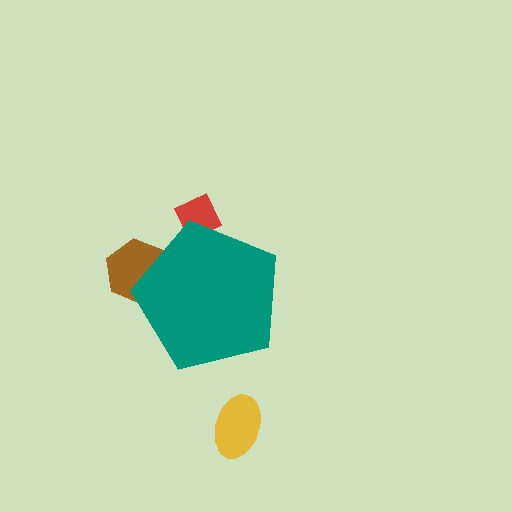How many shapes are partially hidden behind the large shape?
2 shapes are partially hidden.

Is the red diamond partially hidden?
Yes, the red diamond is partially hidden behind the teal pentagon.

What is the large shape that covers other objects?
A teal pentagon.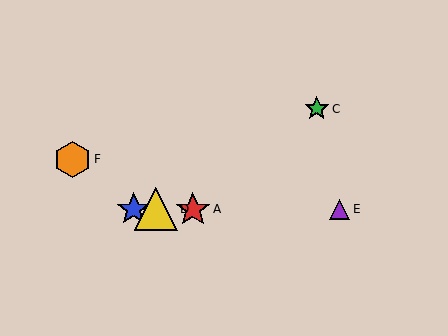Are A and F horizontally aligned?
No, A is at y≈209 and F is at y≈159.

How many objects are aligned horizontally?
4 objects (A, B, D, E) are aligned horizontally.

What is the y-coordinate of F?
Object F is at y≈159.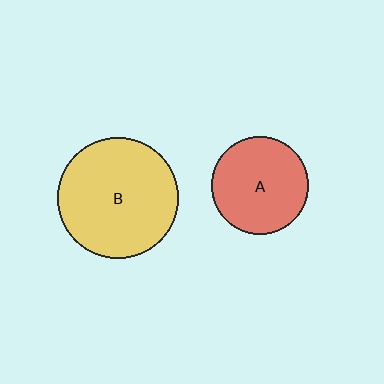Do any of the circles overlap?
No, none of the circles overlap.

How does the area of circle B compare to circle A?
Approximately 1.5 times.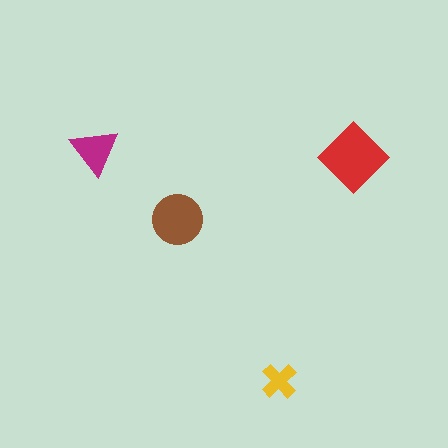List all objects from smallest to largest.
The yellow cross, the magenta triangle, the brown circle, the red diamond.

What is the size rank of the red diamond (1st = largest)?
1st.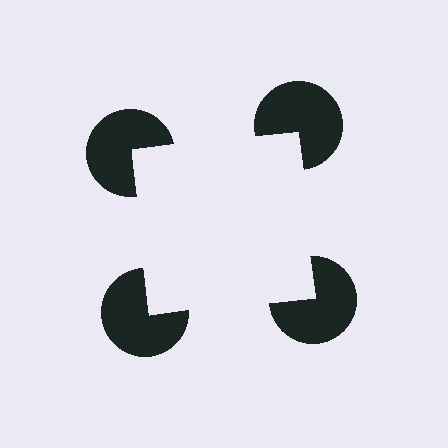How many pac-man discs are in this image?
There are 4 — one at each vertex of the illusory square.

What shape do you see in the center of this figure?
An illusory square — its edges are inferred from the aligned wedge cuts in the pac-man discs, not physically drawn.